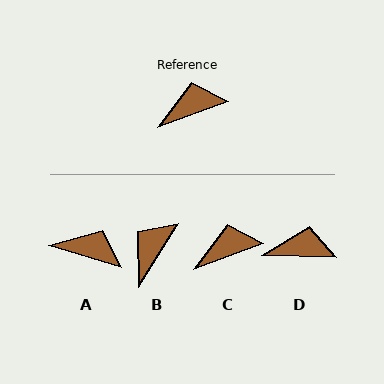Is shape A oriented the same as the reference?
No, it is off by about 37 degrees.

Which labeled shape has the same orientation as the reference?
C.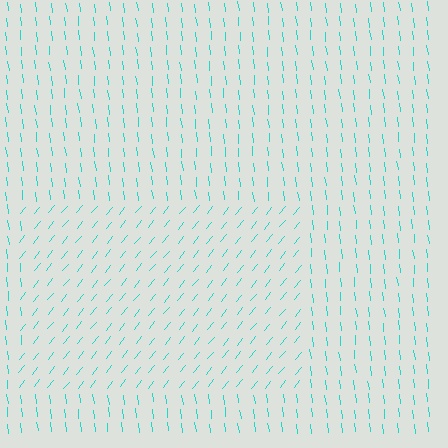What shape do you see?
I see a rectangle.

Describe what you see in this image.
The image is filled with small cyan line segments. A rectangle region in the image has lines oriented differently from the surrounding lines, creating a visible texture boundary.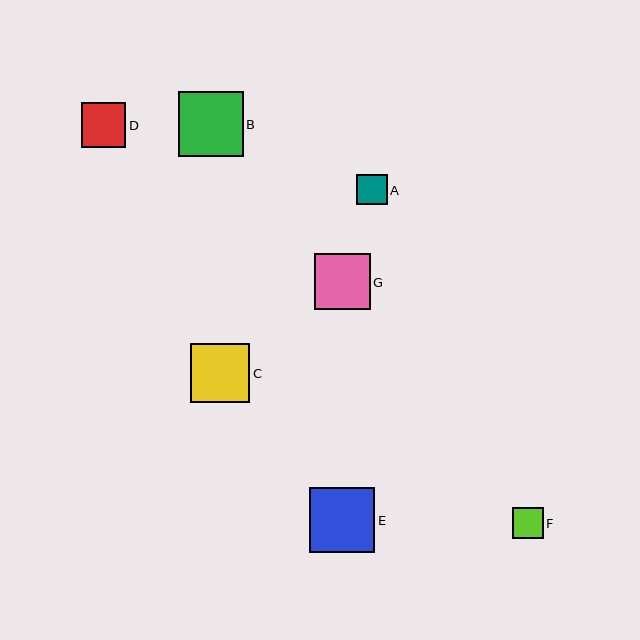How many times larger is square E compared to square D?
Square E is approximately 1.5 times the size of square D.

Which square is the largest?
Square E is the largest with a size of approximately 66 pixels.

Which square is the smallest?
Square F is the smallest with a size of approximately 31 pixels.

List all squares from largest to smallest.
From largest to smallest: E, B, C, G, D, A, F.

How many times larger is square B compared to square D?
Square B is approximately 1.5 times the size of square D.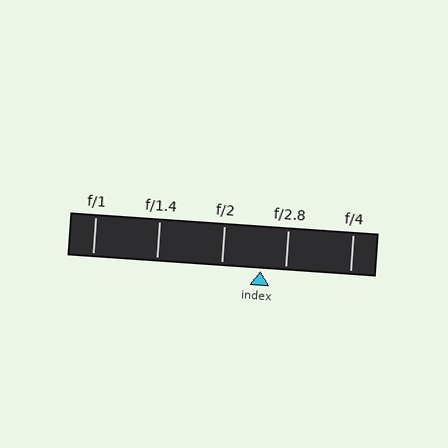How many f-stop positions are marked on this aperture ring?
There are 5 f-stop positions marked.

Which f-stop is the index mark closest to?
The index mark is closest to f/2.8.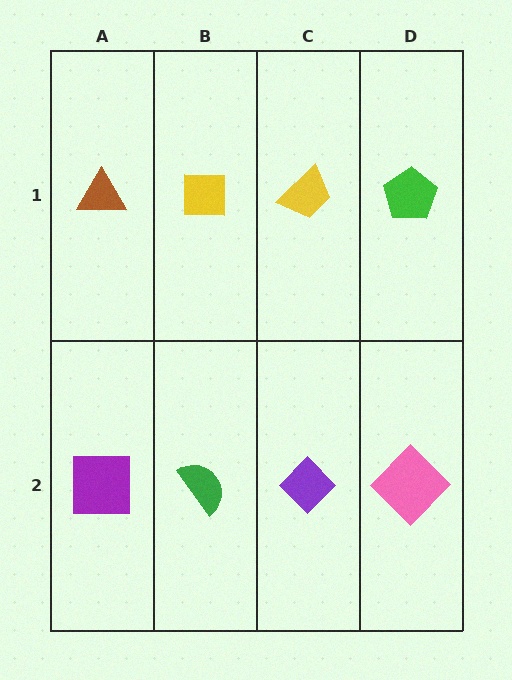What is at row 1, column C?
A yellow trapezoid.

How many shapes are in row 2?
4 shapes.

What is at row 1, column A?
A brown triangle.